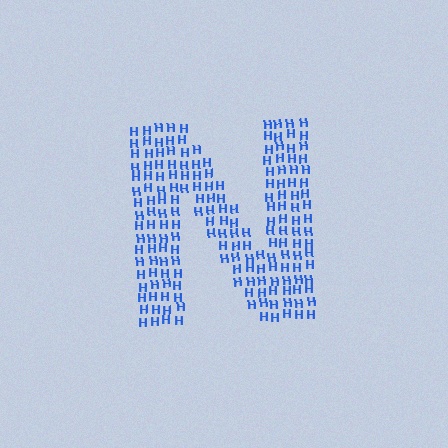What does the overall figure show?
The overall figure shows the letter N.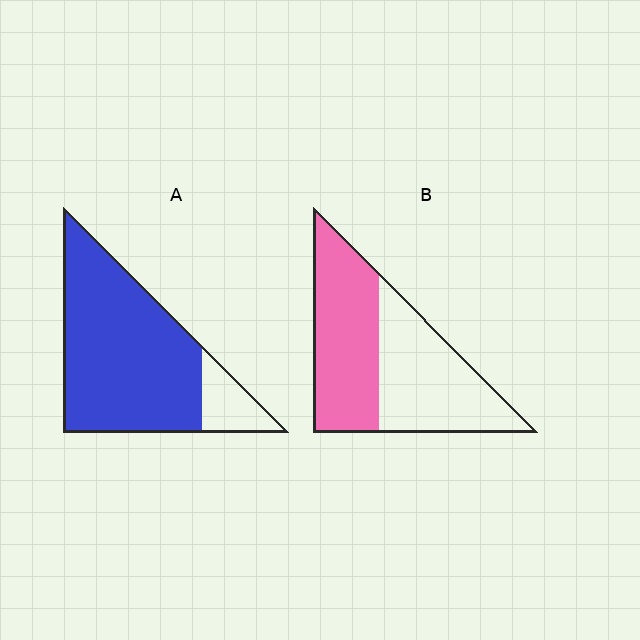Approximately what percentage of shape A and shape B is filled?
A is approximately 85% and B is approximately 50%.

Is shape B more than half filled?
Roughly half.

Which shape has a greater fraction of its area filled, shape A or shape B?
Shape A.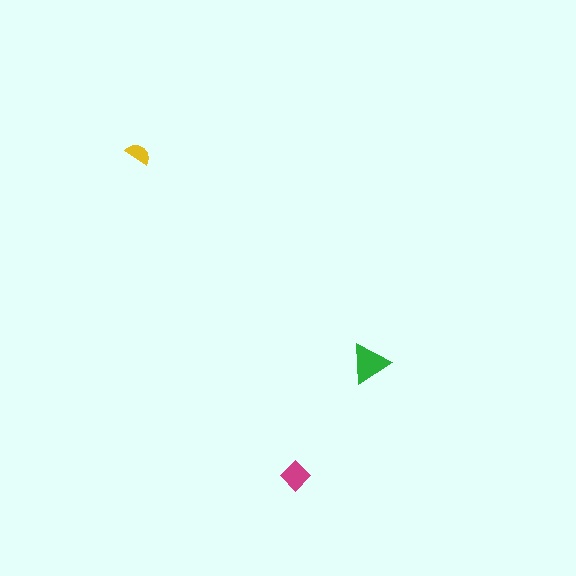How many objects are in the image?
There are 3 objects in the image.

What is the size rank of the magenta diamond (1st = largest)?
2nd.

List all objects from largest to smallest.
The green triangle, the magenta diamond, the yellow semicircle.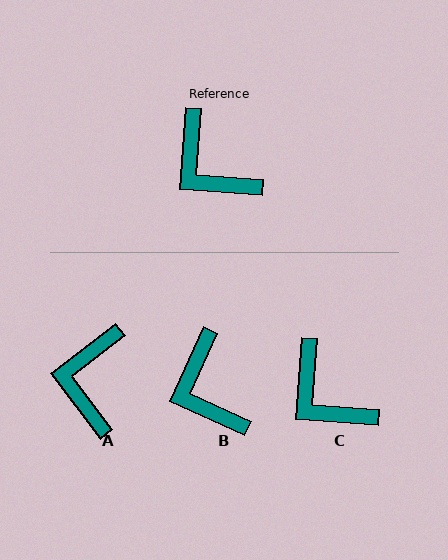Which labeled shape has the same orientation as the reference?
C.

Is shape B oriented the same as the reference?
No, it is off by about 20 degrees.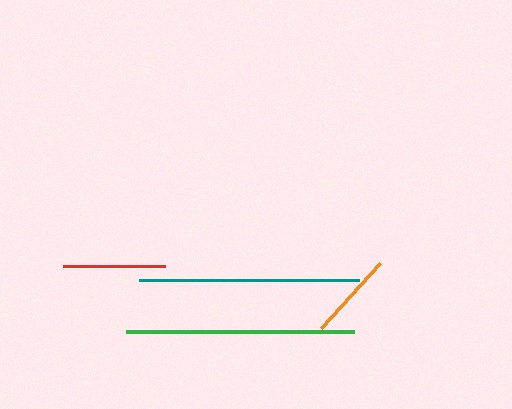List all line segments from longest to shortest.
From longest to shortest: green, teal, red, orange.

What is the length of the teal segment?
The teal segment is approximately 220 pixels long.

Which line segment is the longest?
The green line is the longest at approximately 228 pixels.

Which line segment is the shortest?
The orange line is the shortest at approximately 88 pixels.